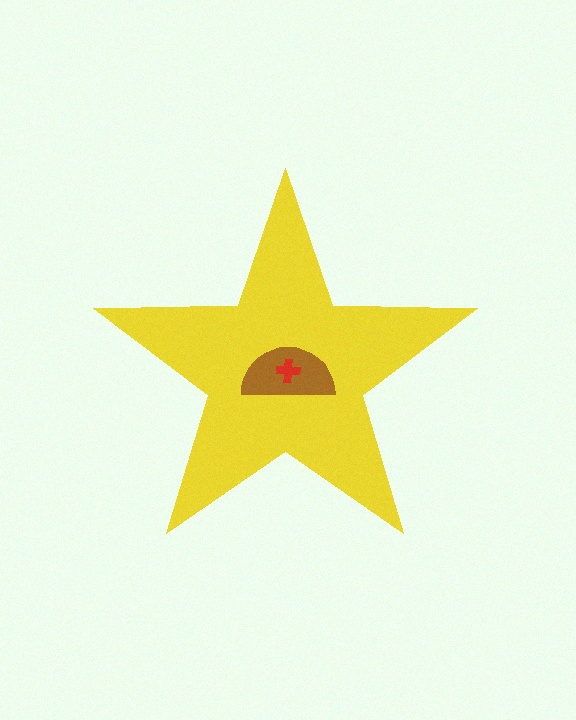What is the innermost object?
The red cross.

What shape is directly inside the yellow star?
The brown semicircle.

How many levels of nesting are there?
3.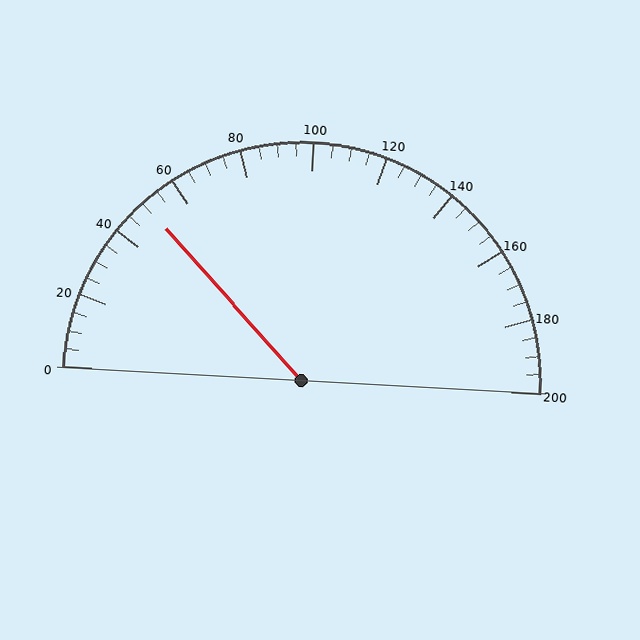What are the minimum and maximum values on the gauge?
The gauge ranges from 0 to 200.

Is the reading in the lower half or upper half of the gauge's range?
The reading is in the lower half of the range (0 to 200).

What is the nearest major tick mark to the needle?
The nearest major tick mark is 40.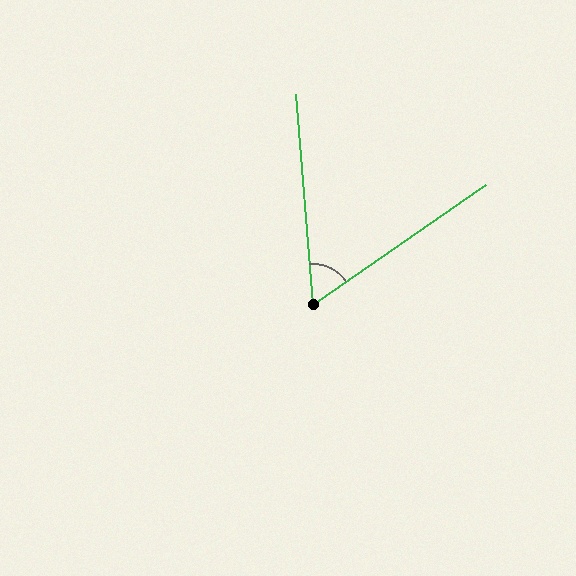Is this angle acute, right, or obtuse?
It is acute.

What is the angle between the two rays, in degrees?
Approximately 60 degrees.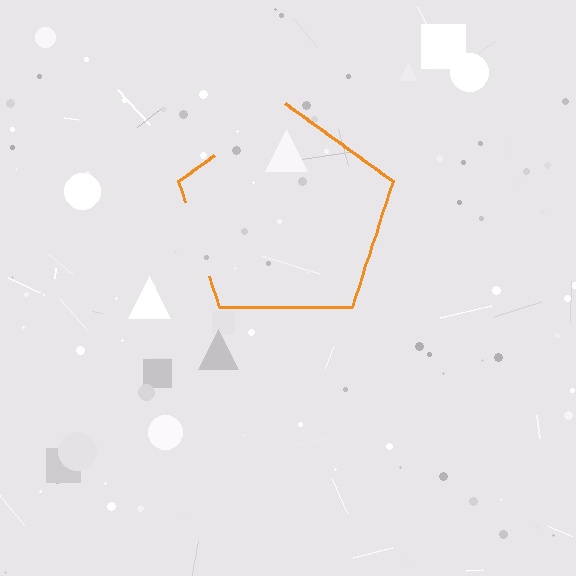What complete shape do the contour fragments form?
The contour fragments form a pentagon.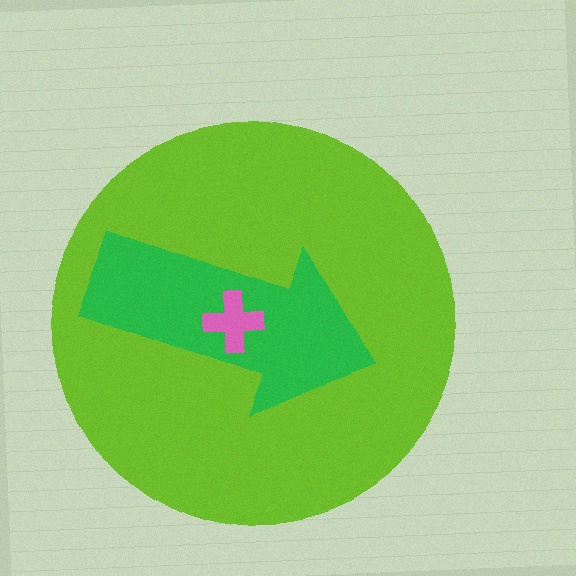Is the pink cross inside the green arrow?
Yes.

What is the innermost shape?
The pink cross.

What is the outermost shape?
The lime circle.